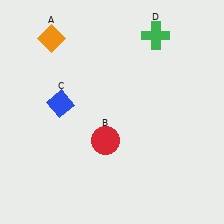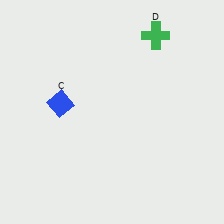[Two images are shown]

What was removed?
The red circle (B), the orange diamond (A) were removed in Image 2.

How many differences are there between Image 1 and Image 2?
There are 2 differences between the two images.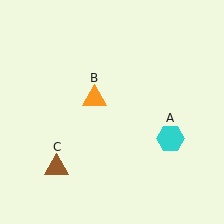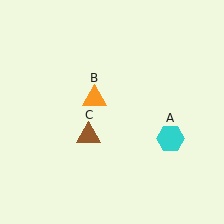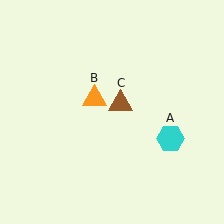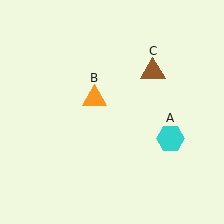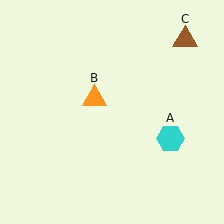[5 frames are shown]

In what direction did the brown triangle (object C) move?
The brown triangle (object C) moved up and to the right.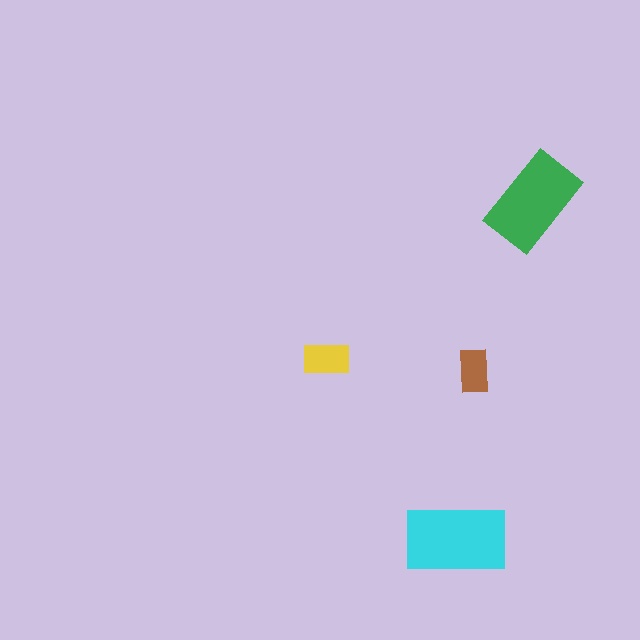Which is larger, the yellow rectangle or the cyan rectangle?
The cyan one.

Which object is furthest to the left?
The yellow rectangle is leftmost.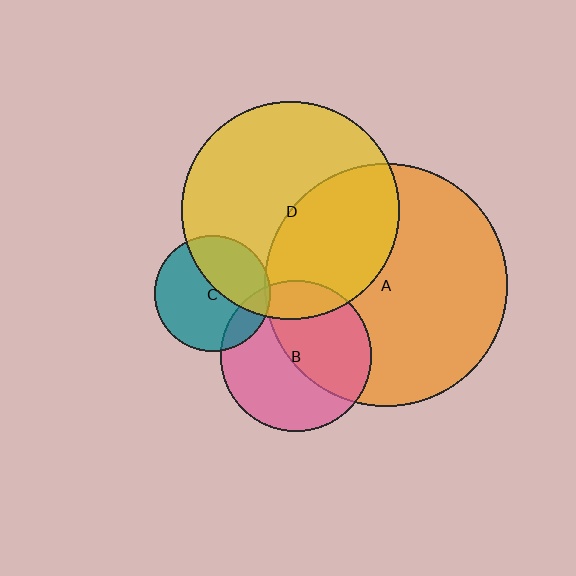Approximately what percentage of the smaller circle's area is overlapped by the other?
Approximately 5%.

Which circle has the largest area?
Circle A (orange).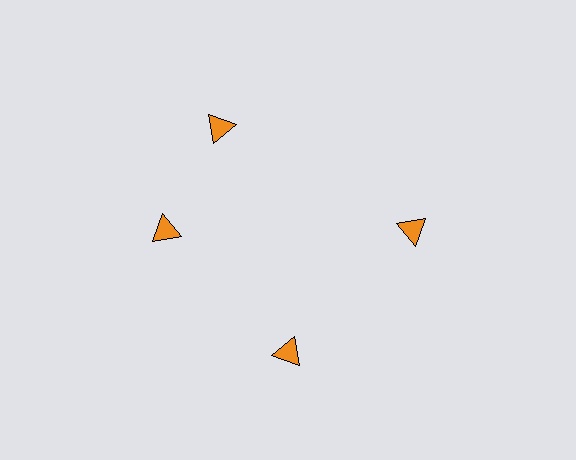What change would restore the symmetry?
The symmetry would be restored by rotating it back into even spacing with its neighbors so that all 4 triangles sit at equal angles and equal distance from the center.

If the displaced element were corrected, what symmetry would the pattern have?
It would have 4-fold rotational symmetry — the pattern would map onto itself every 90 degrees.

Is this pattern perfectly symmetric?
No. The 4 orange triangles are arranged in a ring, but one element near the 12 o'clock position is rotated out of alignment along the ring, breaking the 4-fold rotational symmetry.